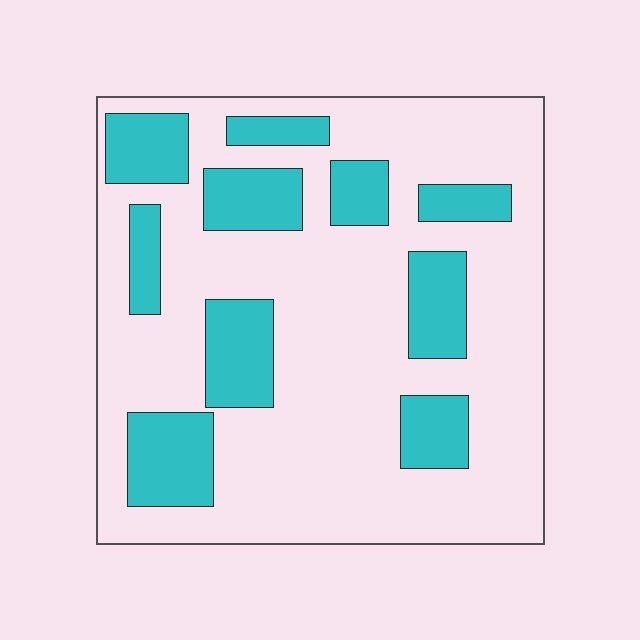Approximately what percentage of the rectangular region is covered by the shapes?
Approximately 25%.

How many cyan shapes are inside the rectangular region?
10.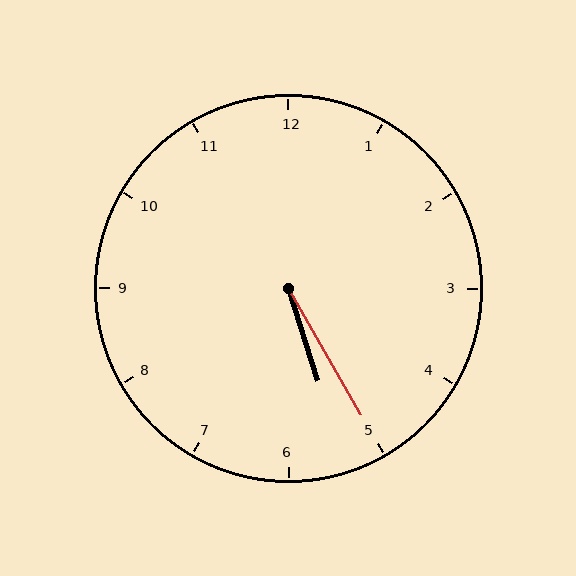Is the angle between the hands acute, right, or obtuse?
It is acute.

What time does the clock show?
5:25.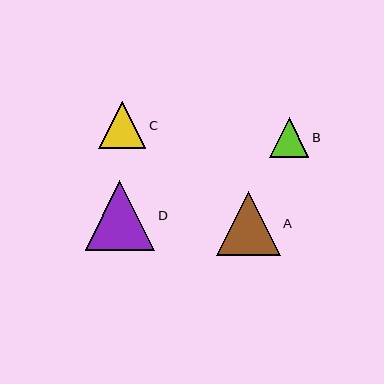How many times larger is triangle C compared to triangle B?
Triangle C is approximately 1.2 times the size of triangle B.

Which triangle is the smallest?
Triangle B is the smallest with a size of approximately 39 pixels.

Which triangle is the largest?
Triangle D is the largest with a size of approximately 70 pixels.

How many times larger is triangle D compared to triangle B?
Triangle D is approximately 1.8 times the size of triangle B.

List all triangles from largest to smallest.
From largest to smallest: D, A, C, B.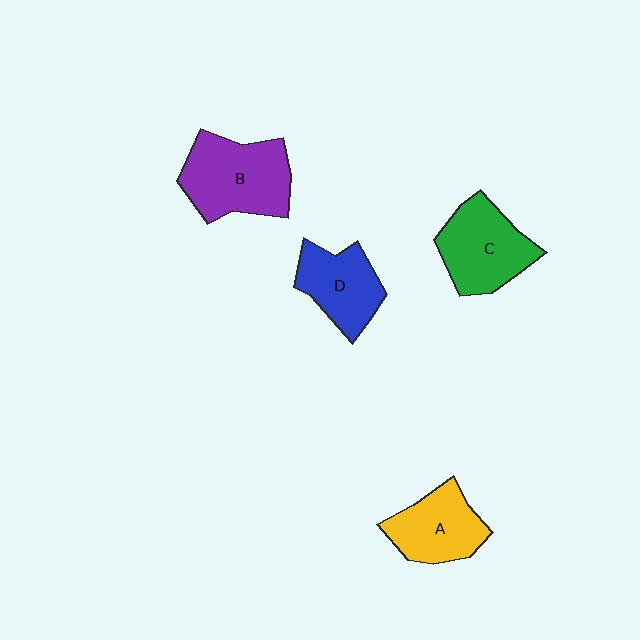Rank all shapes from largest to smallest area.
From largest to smallest: B (purple), C (green), A (yellow), D (blue).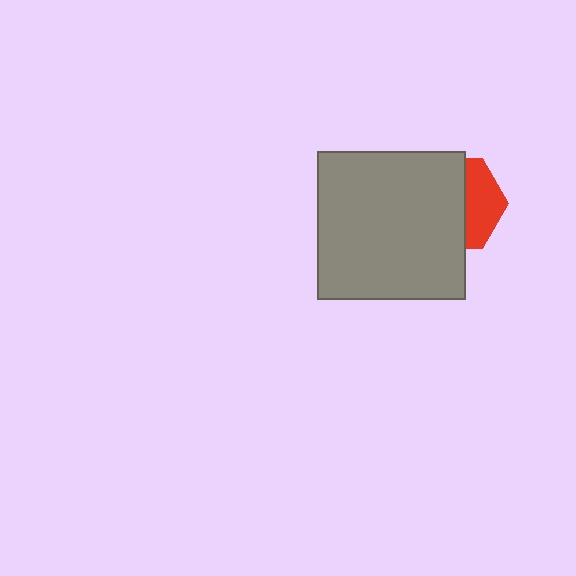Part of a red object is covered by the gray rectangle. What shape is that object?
It is a hexagon.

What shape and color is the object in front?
The object in front is a gray rectangle.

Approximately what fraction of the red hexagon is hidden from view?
Roughly 62% of the red hexagon is hidden behind the gray rectangle.